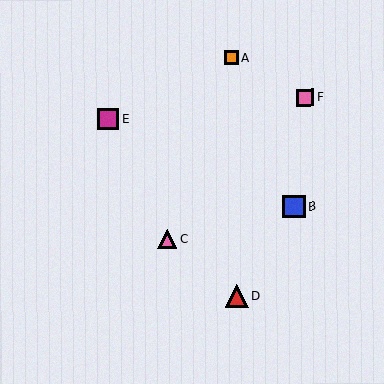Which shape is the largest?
The red triangle (labeled D) is the largest.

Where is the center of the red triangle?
The center of the red triangle is at (237, 296).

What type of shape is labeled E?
Shape E is a magenta square.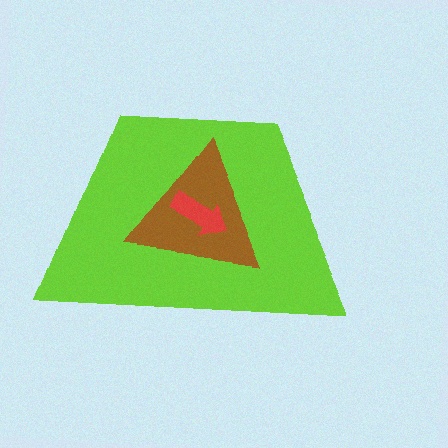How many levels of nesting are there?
3.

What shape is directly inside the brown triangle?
The red arrow.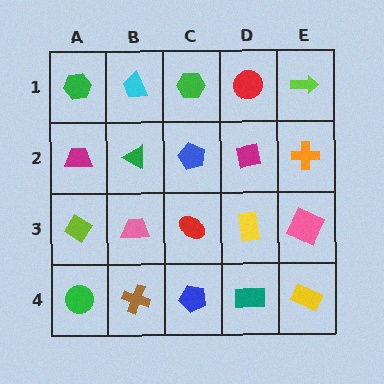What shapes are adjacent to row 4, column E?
A pink square (row 3, column E), a teal rectangle (row 4, column D).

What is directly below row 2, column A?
A lime diamond.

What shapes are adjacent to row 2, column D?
A red circle (row 1, column D), a yellow rectangle (row 3, column D), a blue pentagon (row 2, column C), an orange cross (row 2, column E).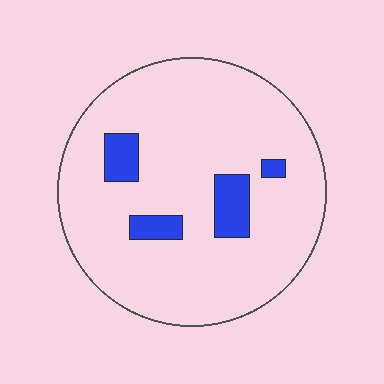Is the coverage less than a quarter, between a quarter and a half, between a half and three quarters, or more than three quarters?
Less than a quarter.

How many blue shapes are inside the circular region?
4.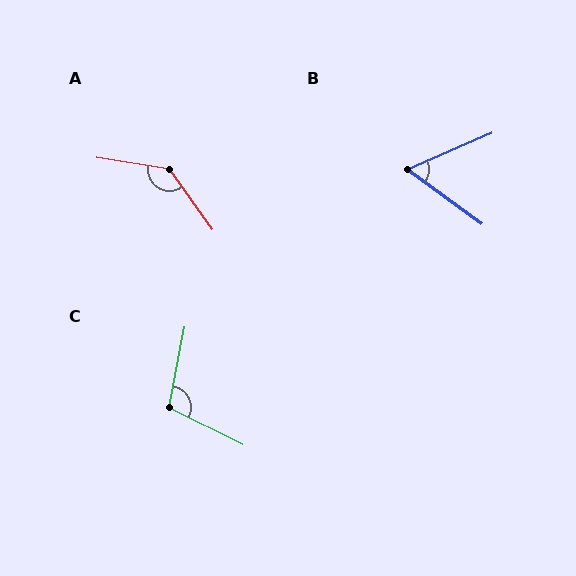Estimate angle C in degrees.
Approximately 106 degrees.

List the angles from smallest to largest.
B (59°), C (106°), A (135°).